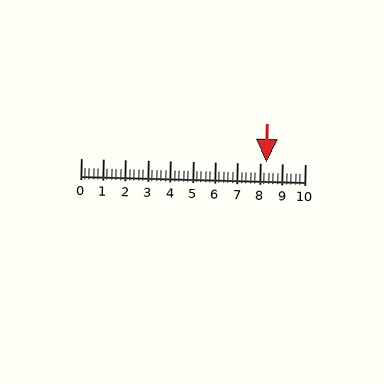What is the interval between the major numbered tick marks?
The major tick marks are spaced 1 units apart.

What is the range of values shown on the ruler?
The ruler shows values from 0 to 10.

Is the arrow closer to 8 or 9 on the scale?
The arrow is closer to 8.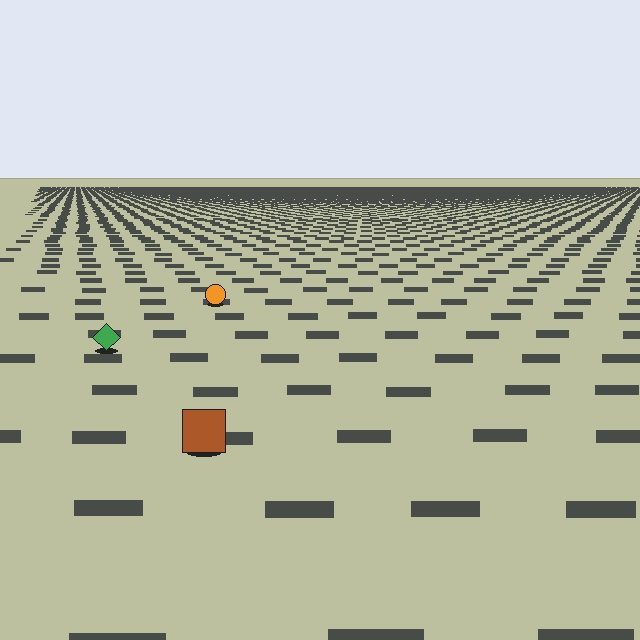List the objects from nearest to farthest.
From nearest to farthest: the brown square, the green diamond, the orange circle.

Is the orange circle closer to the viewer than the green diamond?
No. The green diamond is closer — you can tell from the texture gradient: the ground texture is coarser near it.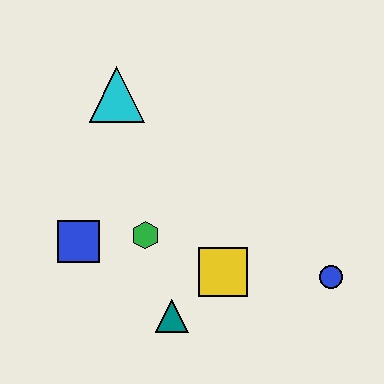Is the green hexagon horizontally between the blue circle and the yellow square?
No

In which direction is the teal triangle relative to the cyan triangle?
The teal triangle is below the cyan triangle.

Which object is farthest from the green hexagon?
The blue circle is farthest from the green hexagon.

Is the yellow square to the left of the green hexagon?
No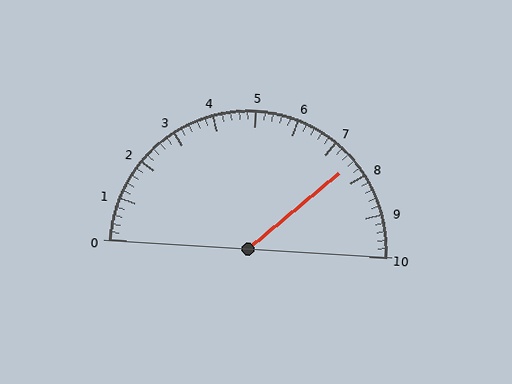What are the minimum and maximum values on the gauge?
The gauge ranges from 0 to 10.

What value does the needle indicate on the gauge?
The needle indicates approximately 7.6.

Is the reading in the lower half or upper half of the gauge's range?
The reading is in the upper half of the range (0 to 10).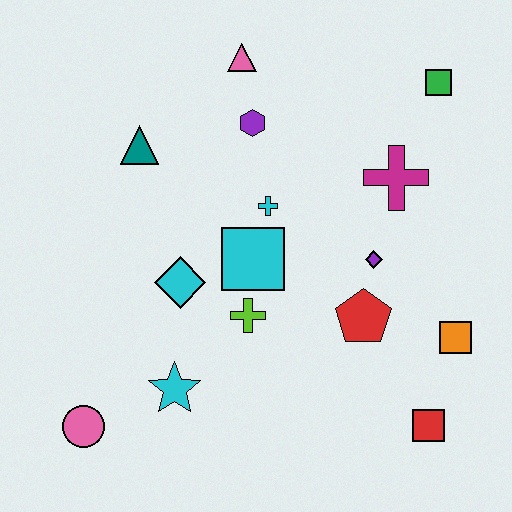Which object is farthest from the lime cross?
The green square is farthest from the lime cross.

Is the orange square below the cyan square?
Yes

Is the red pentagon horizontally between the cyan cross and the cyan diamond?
No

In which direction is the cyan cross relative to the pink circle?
The cyan cross is above the pink circle.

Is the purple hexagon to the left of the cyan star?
No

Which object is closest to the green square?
The magenta cross is closest to the green square.